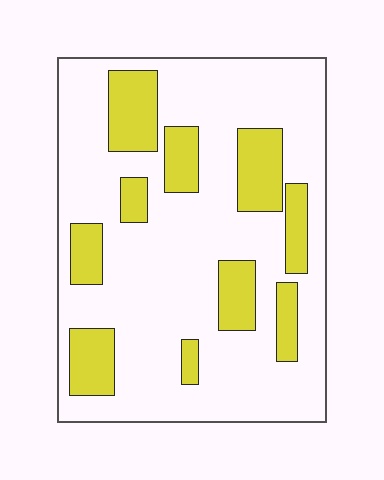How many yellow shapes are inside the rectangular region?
10.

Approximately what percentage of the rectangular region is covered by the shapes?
Approximately 25%.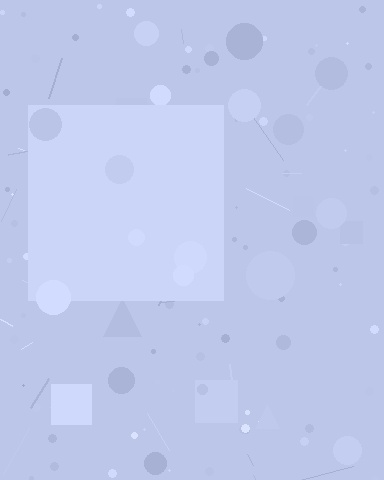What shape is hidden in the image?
A square is hidden in the image.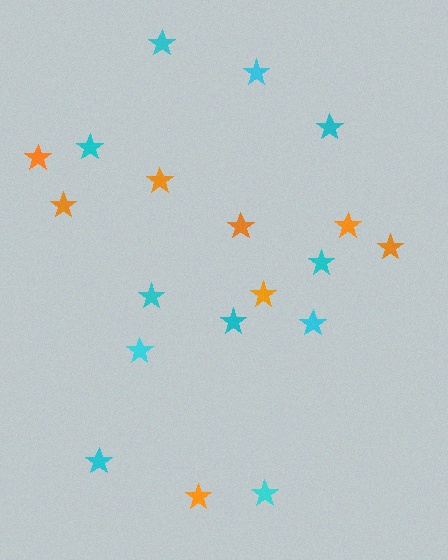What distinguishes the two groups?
There are 2 groups: one group of cyan stars (11) and one group of orange stars (8).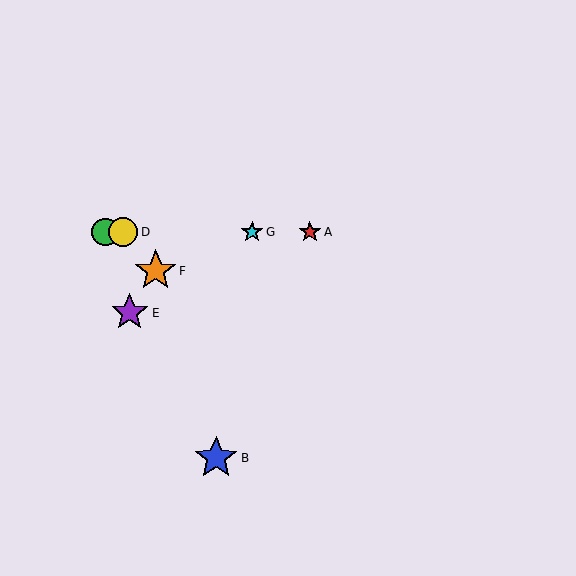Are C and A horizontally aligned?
Yes, both are at y≈232.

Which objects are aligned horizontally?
Objects A, C, D, G are aligned horizontally.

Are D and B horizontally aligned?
No, D is at y≈232 and B is at y≈458.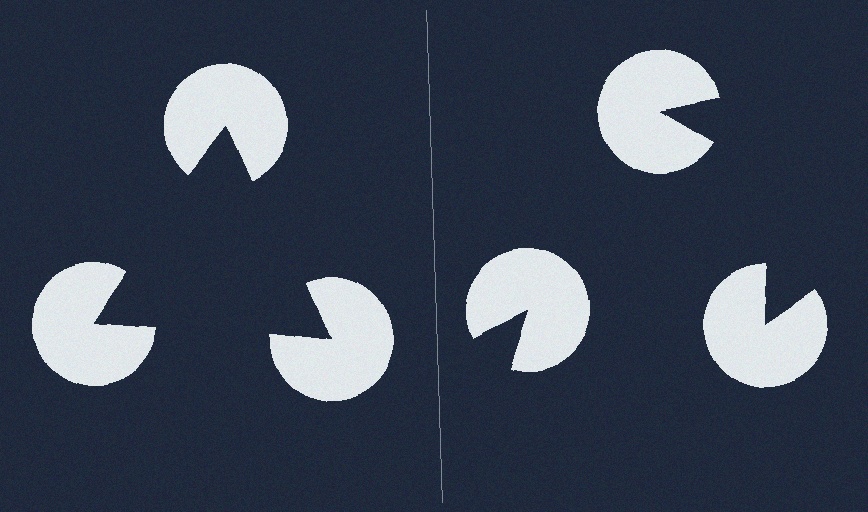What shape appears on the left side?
An illusory triangle.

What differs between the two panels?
The pac-man discs are positioned identically on both sides; only the wedge orientations differ. On the left they align to a triangle; on the right they are misaligned.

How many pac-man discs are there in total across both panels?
6 — 3 on each side.